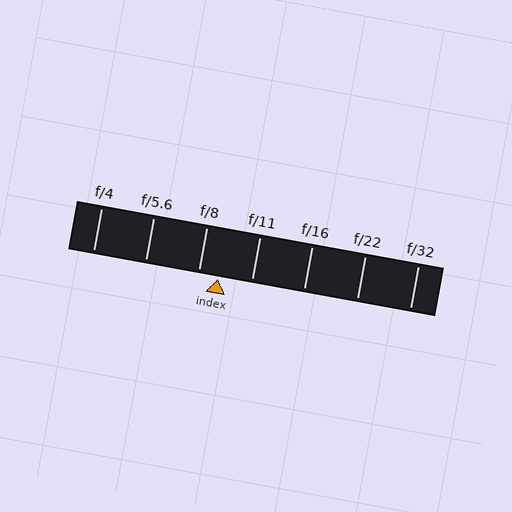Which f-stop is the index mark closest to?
The index mark is closest to f/8.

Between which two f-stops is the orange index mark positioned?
The index mark is between f/8 and f/11.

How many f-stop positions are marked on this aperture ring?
There are 7 f-stop positions marked.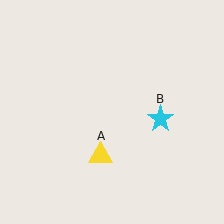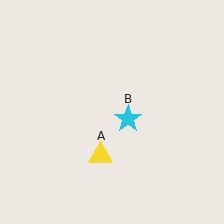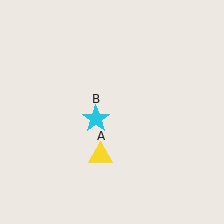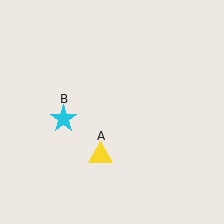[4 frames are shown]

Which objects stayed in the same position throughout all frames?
Yellow triangle (object A) remained stationary.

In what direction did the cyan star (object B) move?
The cyan star (object B) moved left.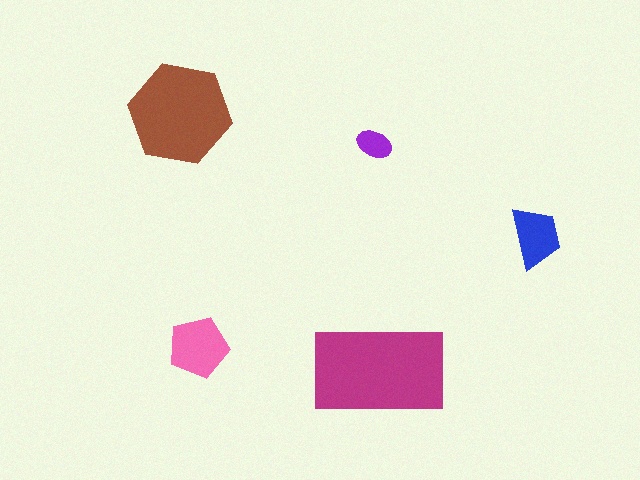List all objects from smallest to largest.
The purple ellipse, the blue trapezoid, the pink pentagon, the brown hexagon, the magenta rectangle.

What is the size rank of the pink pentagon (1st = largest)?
3rd.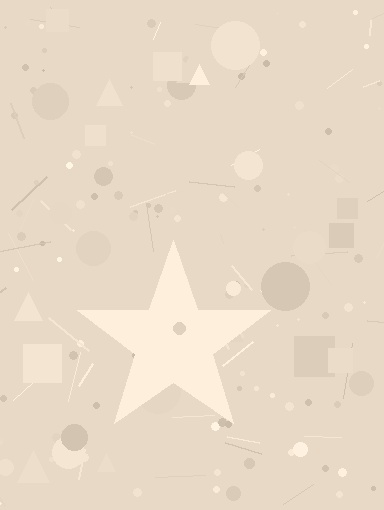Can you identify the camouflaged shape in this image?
The camouflaged shape is a star.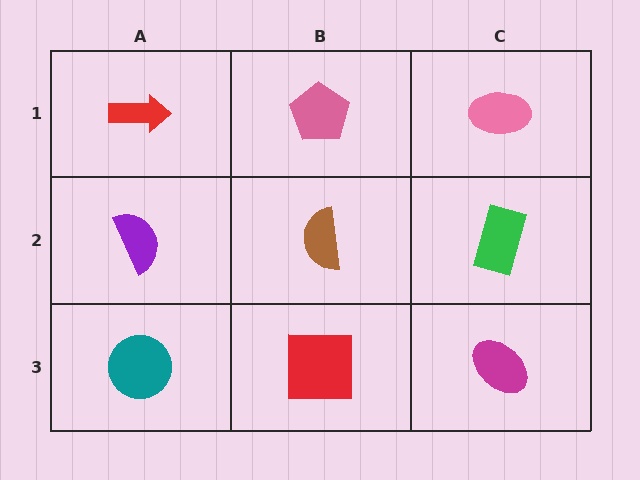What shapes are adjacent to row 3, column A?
A purple semicircle (row 2, column A), a red square (row 3, column B).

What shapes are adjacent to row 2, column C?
A pink ellipse (row 1, column C), a magenta ellipse (row 3, column C), a brown semicircle (row 2, column B).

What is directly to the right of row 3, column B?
A magenta ellipse.